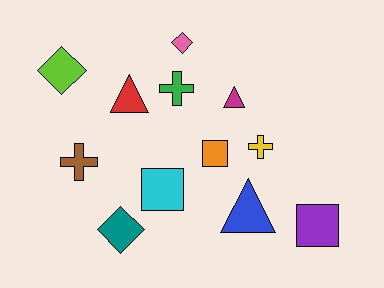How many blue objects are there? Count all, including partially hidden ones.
There is 1 blue object.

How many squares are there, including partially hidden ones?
There are 3 squares.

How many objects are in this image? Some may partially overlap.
There are 12 objects.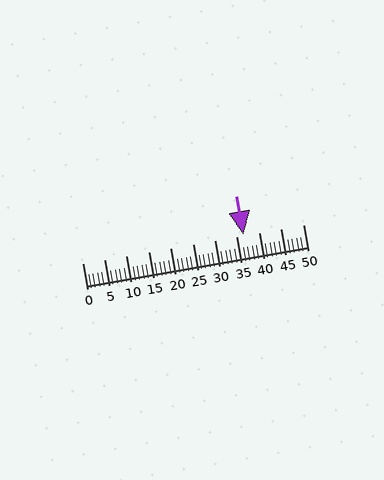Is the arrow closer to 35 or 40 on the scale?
The arrow is closer to 35.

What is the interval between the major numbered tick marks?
The major tick marks are spaced 5 units apart.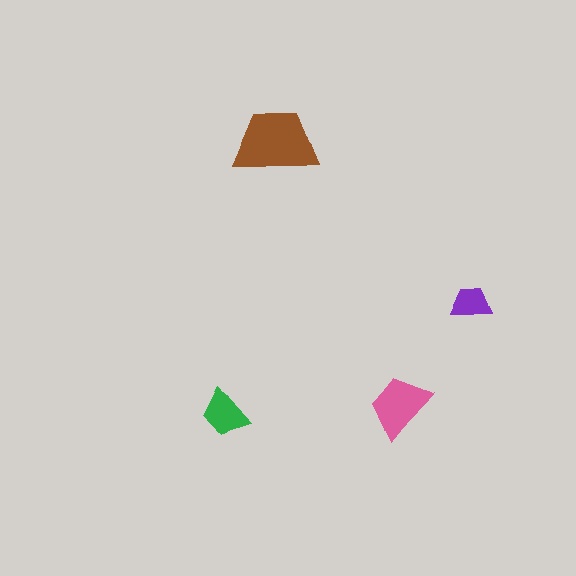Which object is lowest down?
The green trapezoid is bottommost.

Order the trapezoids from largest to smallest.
the brown one, the pink one, the green one, the purple one.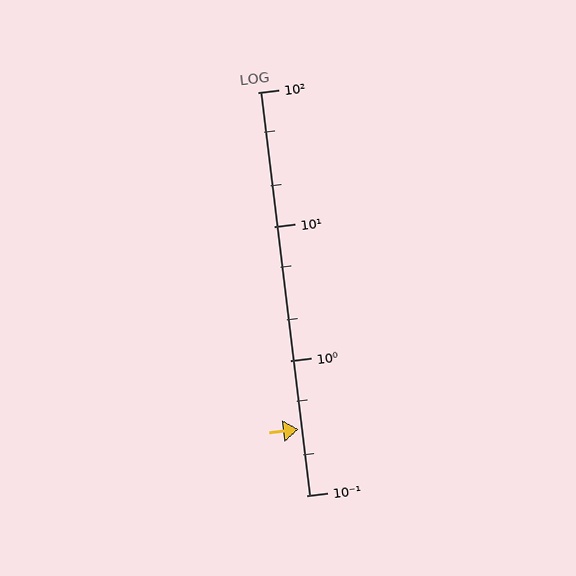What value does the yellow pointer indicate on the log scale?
The pointer indicates approximately 0.31.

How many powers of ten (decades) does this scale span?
The scale spans 3 decades, from 0.1 to 100.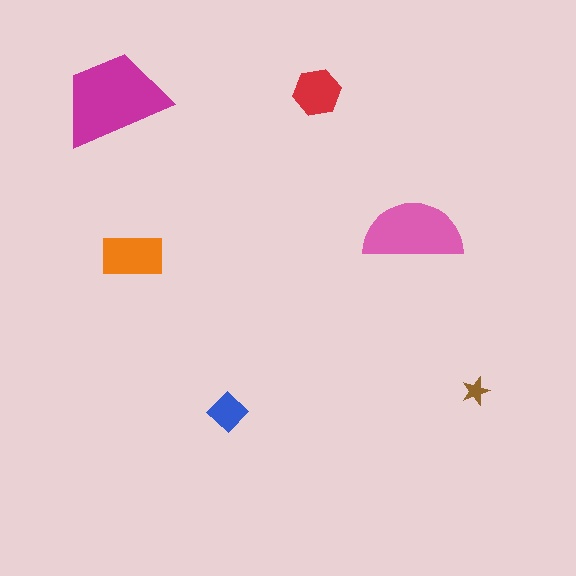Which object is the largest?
The magenta trapezoid.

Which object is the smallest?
The brown star.